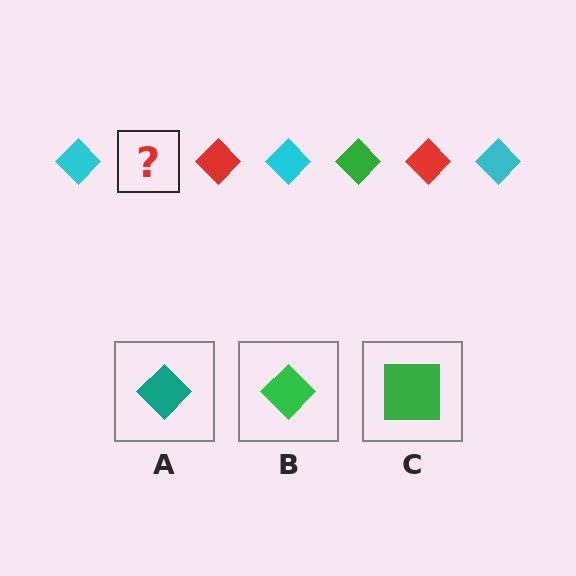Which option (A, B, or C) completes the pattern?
B.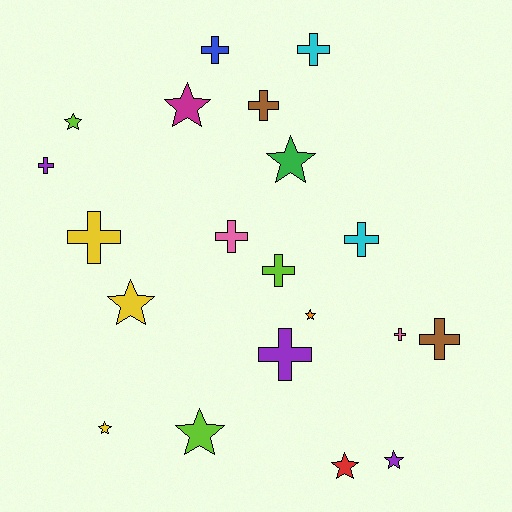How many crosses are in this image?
There are 11 crosses.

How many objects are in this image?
There are 20 objects.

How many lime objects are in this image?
There are 3 lime objects.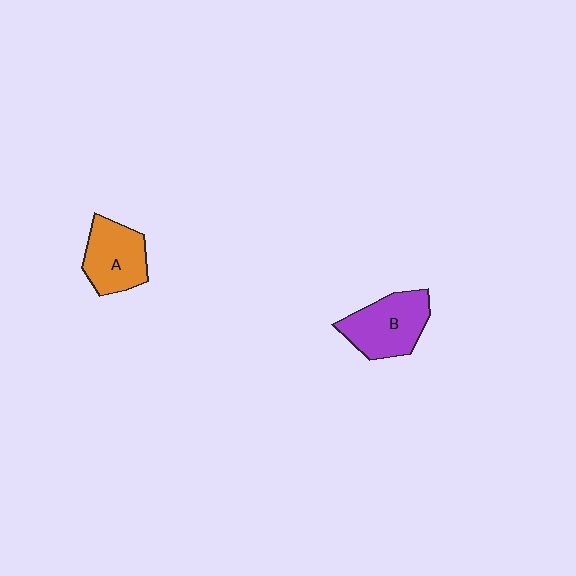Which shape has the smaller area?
Shape A (orange).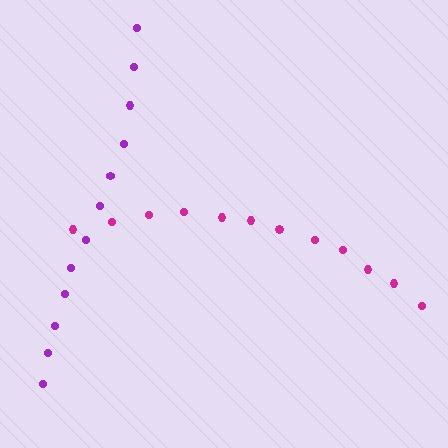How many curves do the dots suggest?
There are 2 distinct paths.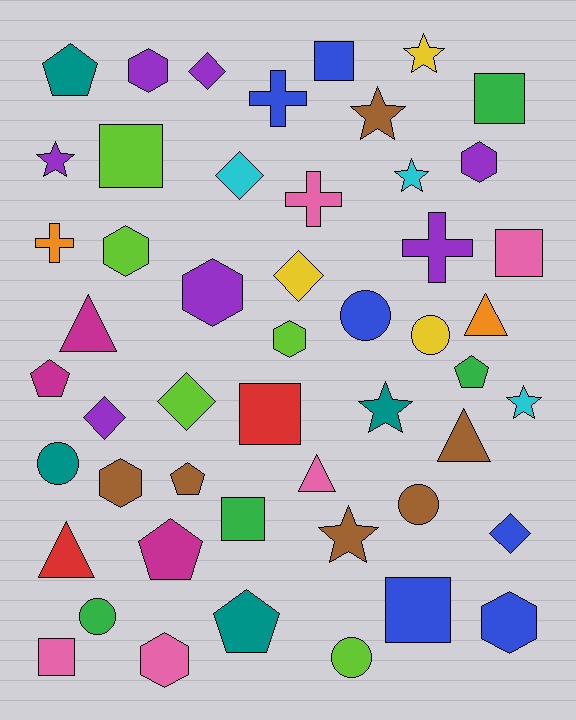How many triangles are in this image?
There are 5 triangles.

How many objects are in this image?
There are 50 objects.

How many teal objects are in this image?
There are 4 teal objects.